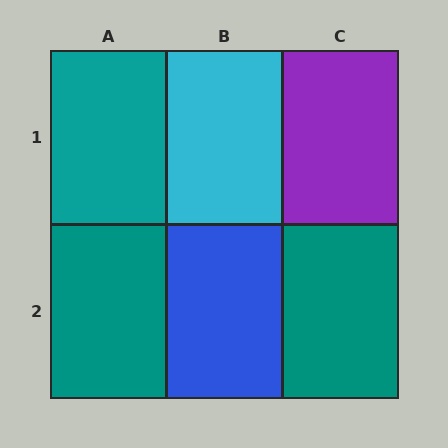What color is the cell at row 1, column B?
Cyan.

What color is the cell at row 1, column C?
Purple.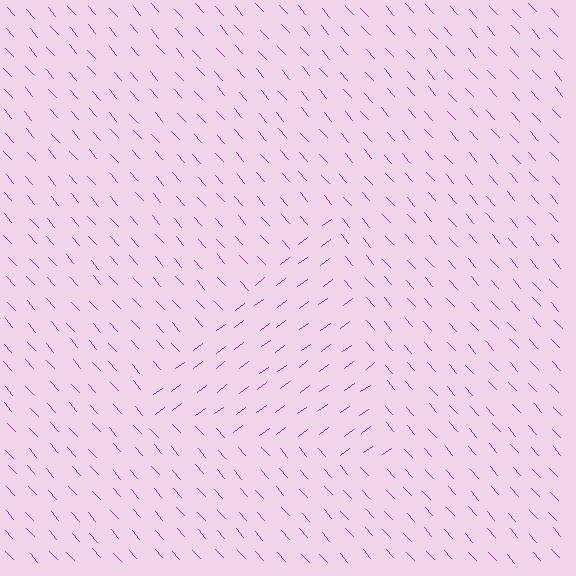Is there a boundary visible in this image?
Yes, there is a texture boundary formed by a change in line orientation.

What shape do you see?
I see a triangle.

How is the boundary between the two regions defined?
The boundary is defined purely by a change in line orientation (approximately 85 degrees difference). All lines are the same color and thickness.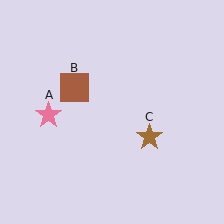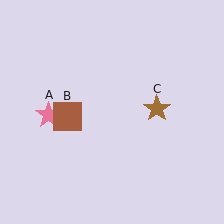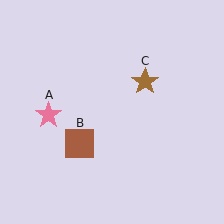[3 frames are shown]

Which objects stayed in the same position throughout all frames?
Pink star (object A) remained stationary.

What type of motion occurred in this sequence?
The brown square (object B), brown star (object C) rotated counterclockwise around the center of the scene.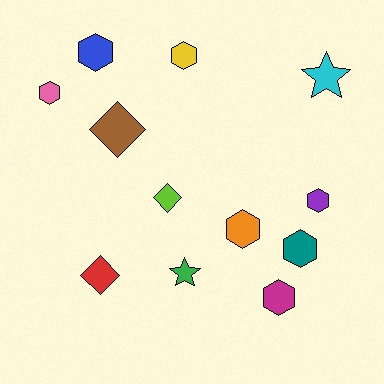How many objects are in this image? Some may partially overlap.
There are 12 objects.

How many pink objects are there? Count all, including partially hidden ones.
There is 1 pink object.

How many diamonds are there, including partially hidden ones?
There are 3 diamonds.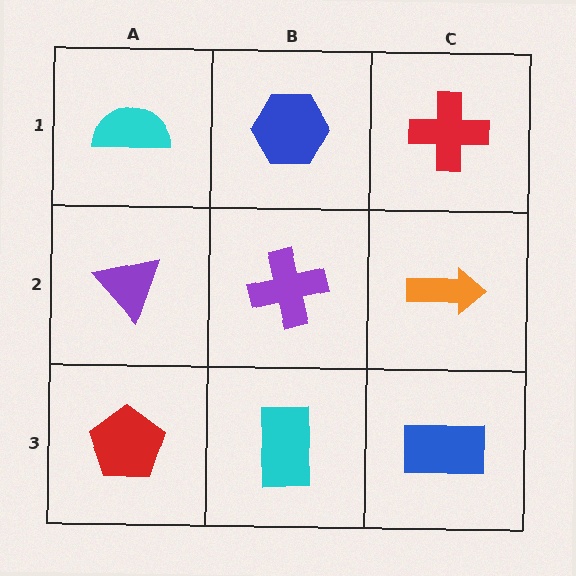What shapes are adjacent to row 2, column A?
A cyan semicircle (row 1, column A), a red pentagon (row 3, column A), a purple cross (row 2, column B).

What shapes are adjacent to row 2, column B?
A blue hexagon (row 1, column B), a cyan rectangle (row 3, column B), a purple triangle (row 2, column A), an orange arrow (row 2, column C).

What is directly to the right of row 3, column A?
A cyan rectangle.